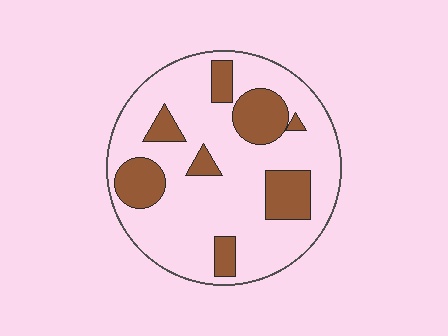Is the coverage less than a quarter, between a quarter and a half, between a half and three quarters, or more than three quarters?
Less than a quarter.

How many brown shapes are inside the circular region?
8.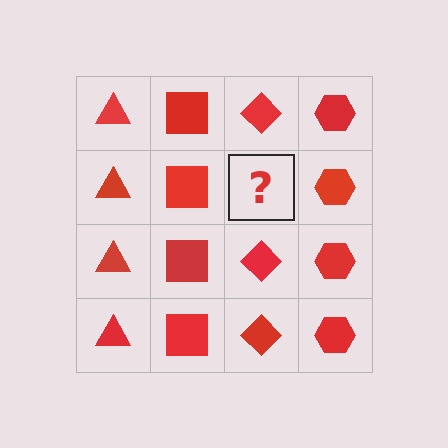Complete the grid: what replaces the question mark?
The question mark should be replaced with a red diamond.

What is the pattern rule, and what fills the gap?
The rule is that each column has a consistent shape. The gap should be filled with a red diamond.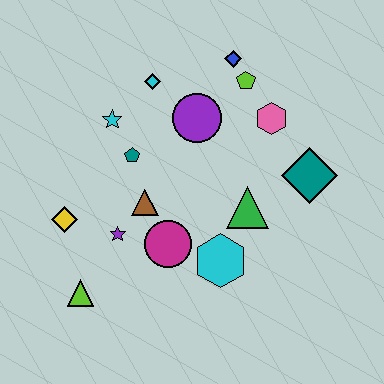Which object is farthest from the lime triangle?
The blue diamond is farthest from the lime triangle.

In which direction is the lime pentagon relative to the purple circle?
The lime pentagon is to the right of the purple circle.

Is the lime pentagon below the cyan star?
No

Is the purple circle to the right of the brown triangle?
Yes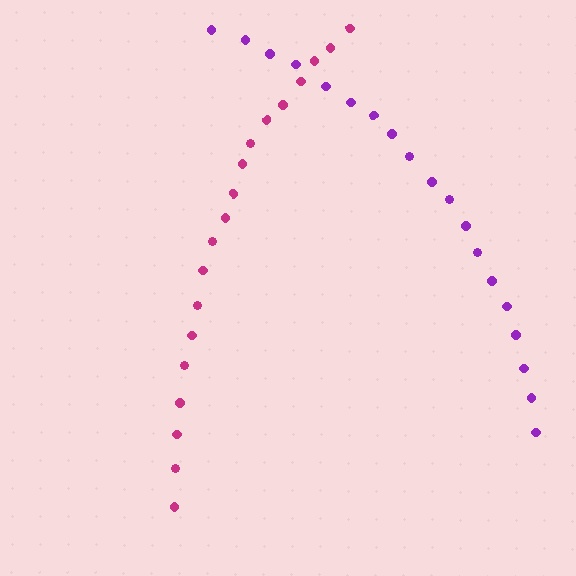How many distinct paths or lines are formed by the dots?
There are 2 distinct paths.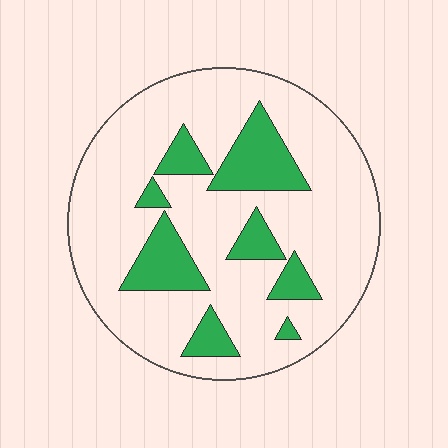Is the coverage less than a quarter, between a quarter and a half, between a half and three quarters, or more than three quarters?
Less than a quarter.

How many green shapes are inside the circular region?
8.